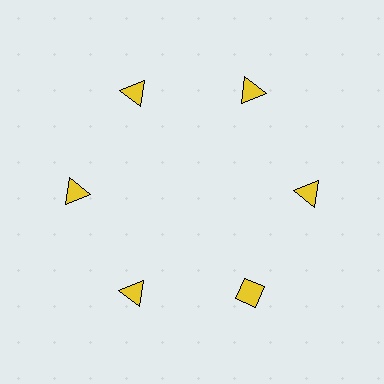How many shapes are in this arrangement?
There are 6 shapes arranged in a ring pattern.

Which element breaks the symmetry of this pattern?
The yellow diamond at roughly the 5 o'clock position breaks the symmetry. All other shapes are yellow triangles.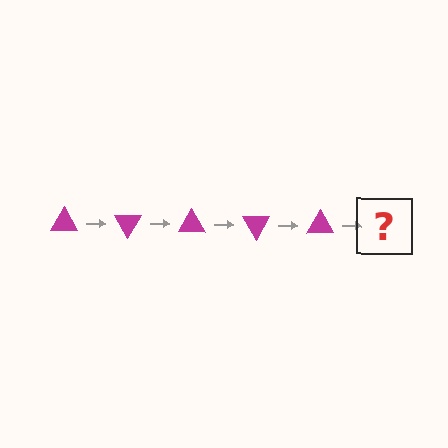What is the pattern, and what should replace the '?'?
The pattern is that the triangle rotates 60 degrees each step. The '?' should be a magenta triangle rotated 300 degrees.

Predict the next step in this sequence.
The next step is a magenta triangle rotated 300 degrees.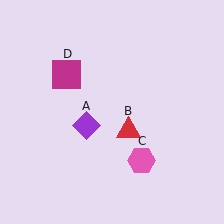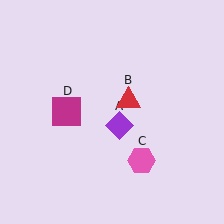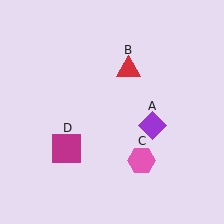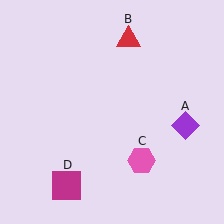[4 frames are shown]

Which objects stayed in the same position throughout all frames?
Pink hexagon (object C) remained stationary.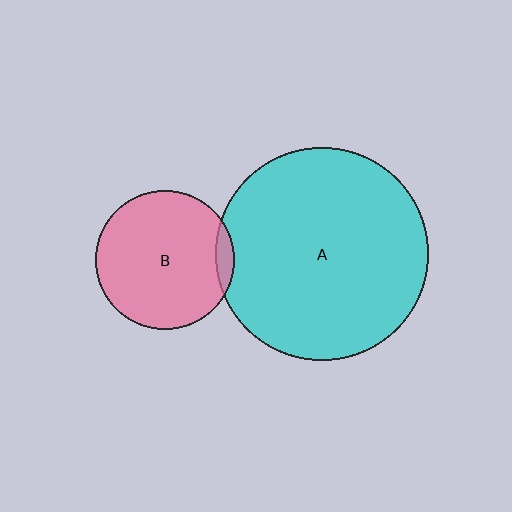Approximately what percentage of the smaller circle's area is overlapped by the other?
Approximately 5%.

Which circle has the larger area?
Circle A (cyan).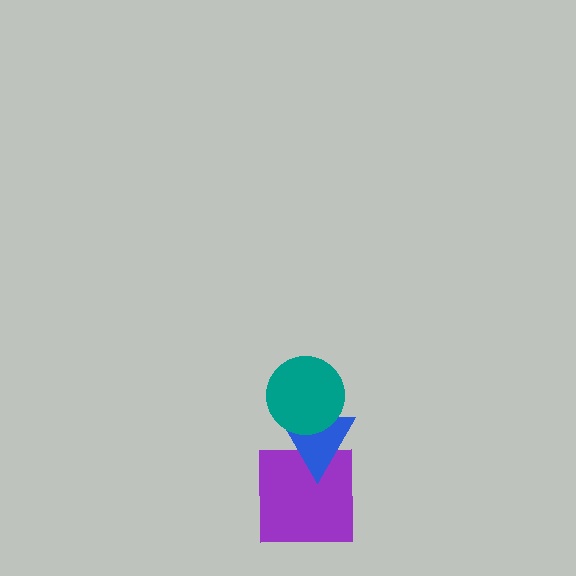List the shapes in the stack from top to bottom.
From top to bottom: the teal circle, the blue triangle, the purple square.